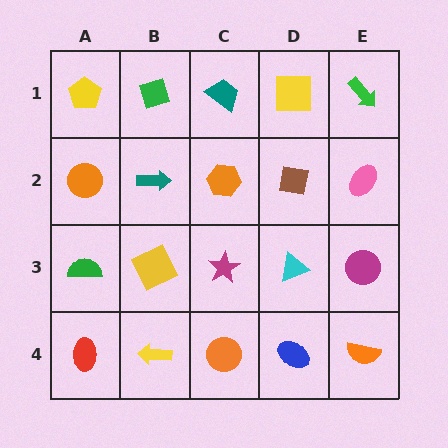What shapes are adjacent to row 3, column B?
A teal arrow (row 2, column B), a yellow arrow (row 4, column B), a green semicircle (row 3, column A), a magenta star (row 3, column C).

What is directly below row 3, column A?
A red ellipse.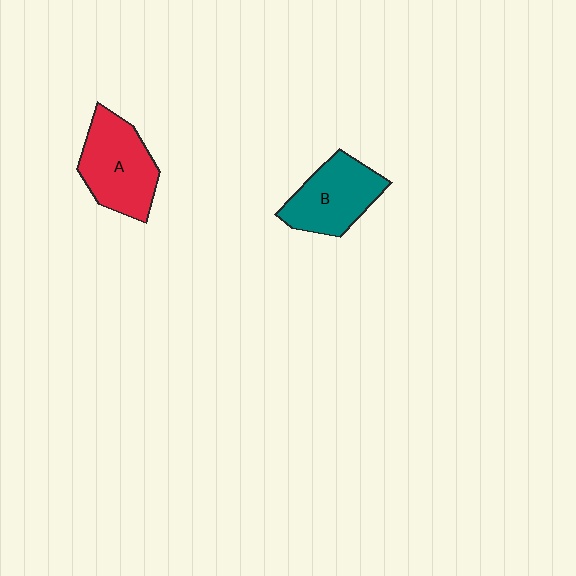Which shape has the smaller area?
Shape B (teal).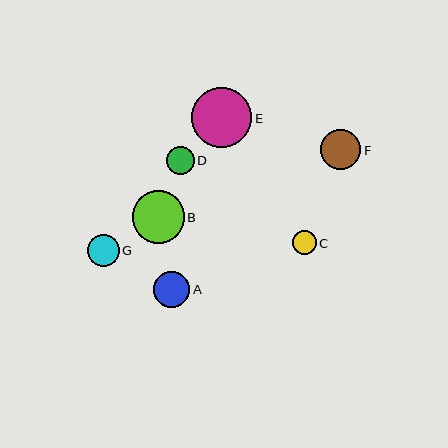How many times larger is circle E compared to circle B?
Circle E is approximately 1.2 times the size of circle B.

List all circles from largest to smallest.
From largest to smallest: E, B, F, A, G, D, C.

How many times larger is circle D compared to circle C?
Circle D is approximately 1.2 times the size of circle C.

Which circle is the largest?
Circle E is the largest with a size of approximately 61 pixels.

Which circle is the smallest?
Circle C is the smallest with a size of approximately 24 pixels.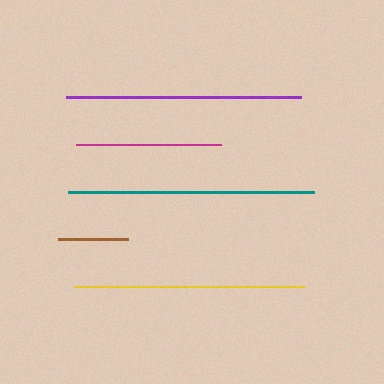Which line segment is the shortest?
The brown line is the shortest at approximately 70 pixels.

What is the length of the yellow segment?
The yellow segment is approximately 231 pixels long.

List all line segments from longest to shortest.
From longest to shortest: teal, purple, yellow, magenta, brown.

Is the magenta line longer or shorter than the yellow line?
The yellow line is longer than the magenta line.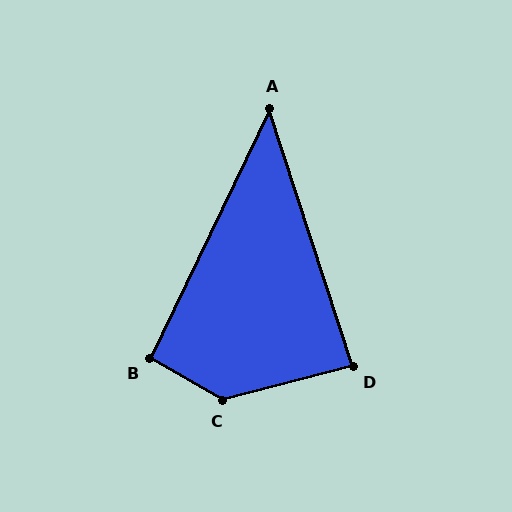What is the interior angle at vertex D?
Approximately 86 degrees (approximately right).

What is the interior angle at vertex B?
Approximately 94 degrees (approximately right).